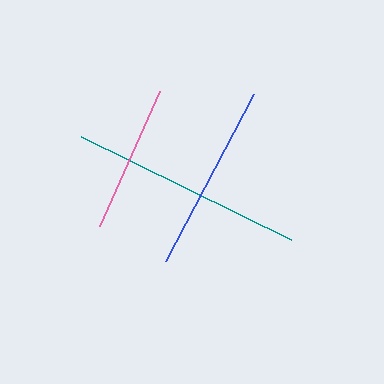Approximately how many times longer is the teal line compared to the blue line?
The teal line is approximately 1.2 times the length of the blue line.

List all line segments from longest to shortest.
From longest to shortest: teal, blue, pink.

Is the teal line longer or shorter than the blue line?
The teal line is longer than the blue line.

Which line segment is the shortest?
The pink line is the shortest at approximately 148 pixels.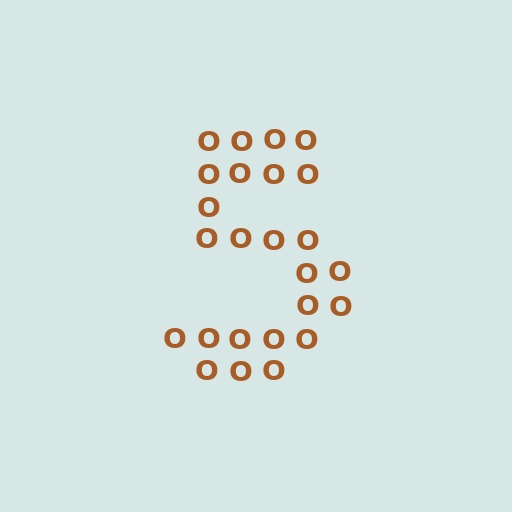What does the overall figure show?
The overall figure shows the digit 5.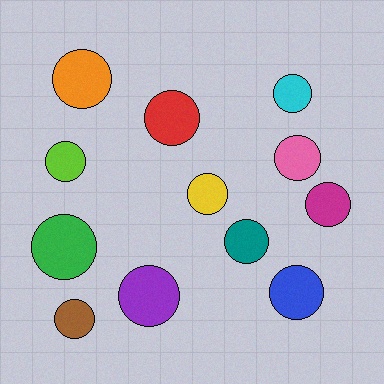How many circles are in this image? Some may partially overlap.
There are 12 circles.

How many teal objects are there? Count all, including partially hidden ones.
There is 1 teal object.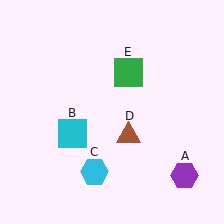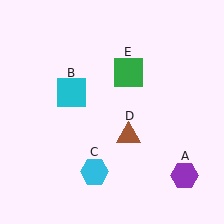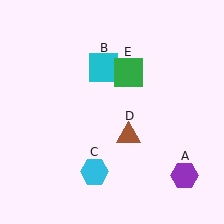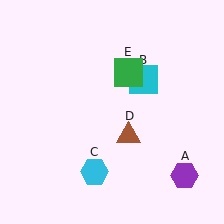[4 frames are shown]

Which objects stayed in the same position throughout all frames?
Purple hexagon (object A) and cyan hexagon (object C) and brown triangle (object D) and green square (object E) remained stationary.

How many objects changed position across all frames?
1 object changed position: cyan square (object B).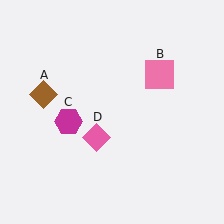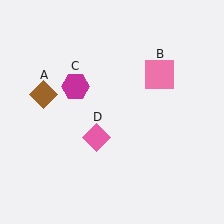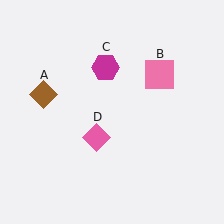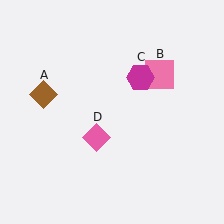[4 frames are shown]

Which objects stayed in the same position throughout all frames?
Brown diamond (object A) and pink square (object B) and pink diamond (object D) remained stationary.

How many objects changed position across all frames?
1 object changed position: magenta hexagon (object C).